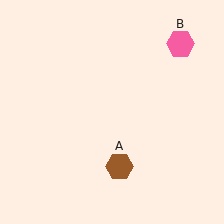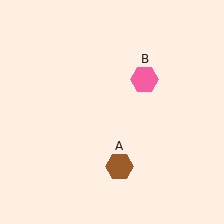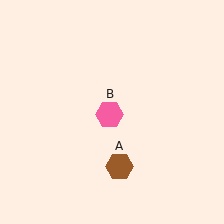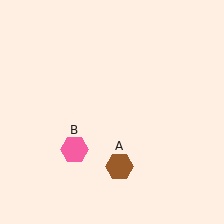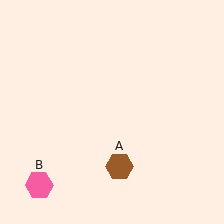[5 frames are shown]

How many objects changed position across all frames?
1 object changed position: pink hexagon (object B).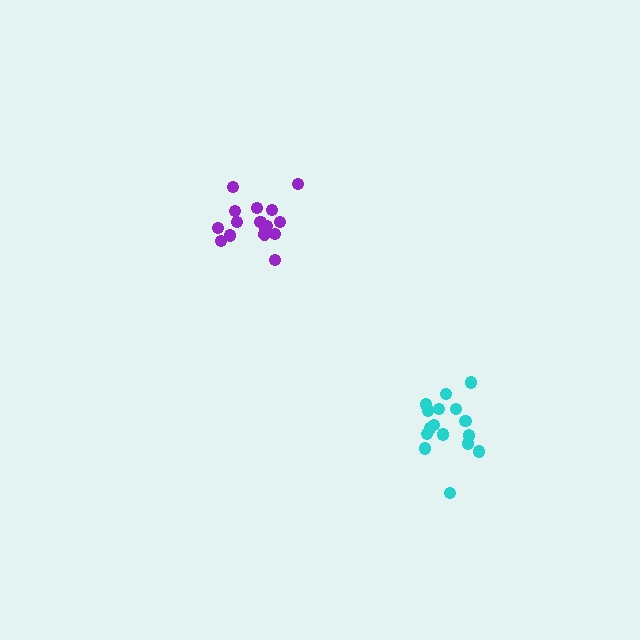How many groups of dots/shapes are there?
There are 2 groups.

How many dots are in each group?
Group 1: 16 dots, Group 2: 16 dots (32 total).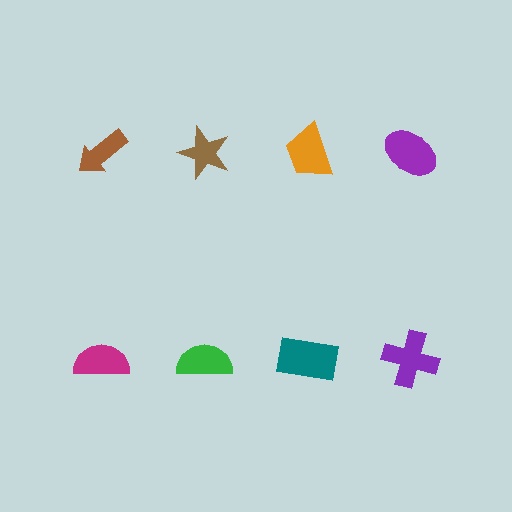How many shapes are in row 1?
4 shapes.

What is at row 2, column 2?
A green semicircle.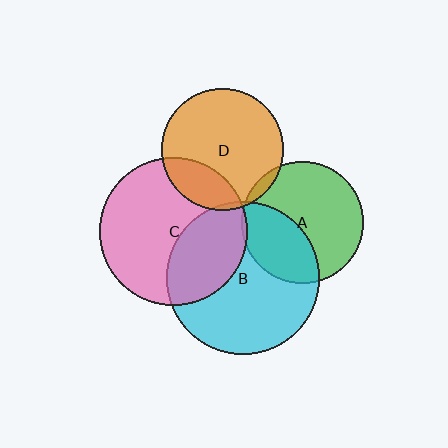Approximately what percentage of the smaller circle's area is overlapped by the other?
Approximately 5%.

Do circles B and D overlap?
Yes.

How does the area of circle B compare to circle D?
Approximately 1.6 times.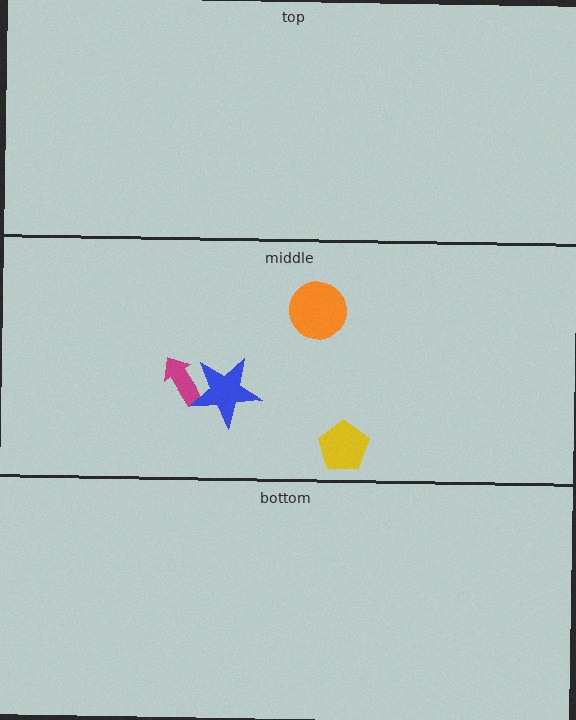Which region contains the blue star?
The middle region.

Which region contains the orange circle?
The middle region.